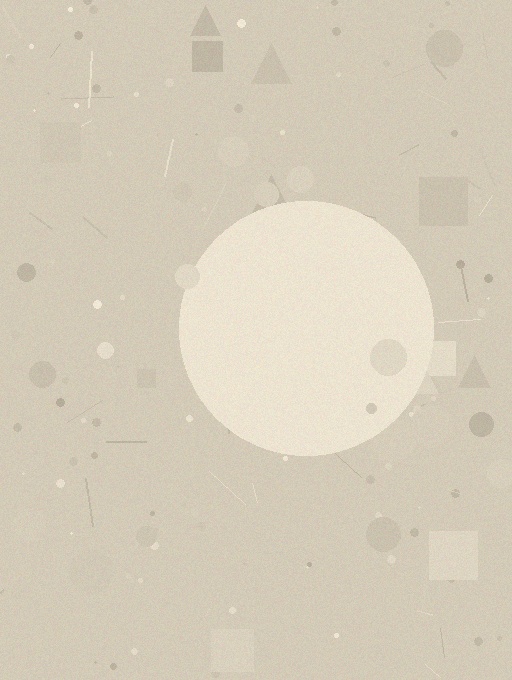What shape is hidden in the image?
A circle is hidden in the image.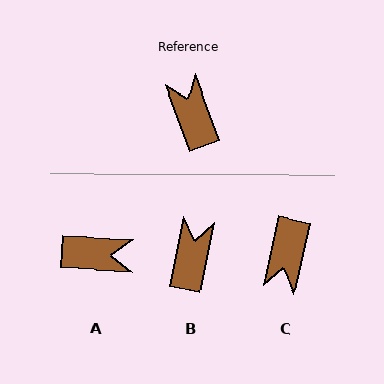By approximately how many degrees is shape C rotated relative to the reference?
Approximately 147 degrees counter-clockwise.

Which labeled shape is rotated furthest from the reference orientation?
C, about 147 degrees away.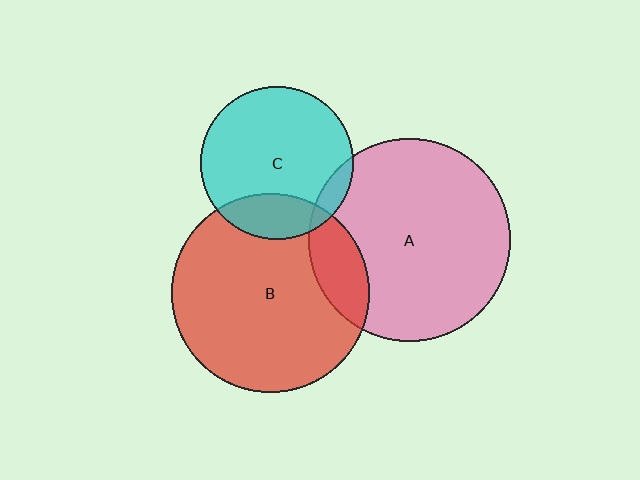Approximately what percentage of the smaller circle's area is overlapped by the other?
Approximately 20%.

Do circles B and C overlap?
Yes.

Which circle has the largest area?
Circle A (pink).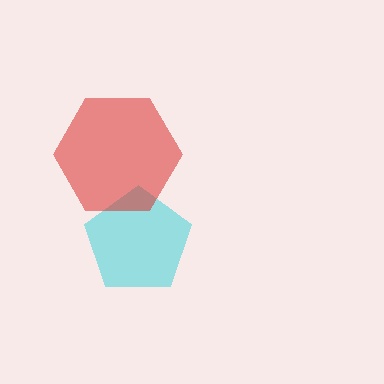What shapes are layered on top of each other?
The layered shapes are: a cyan pentagon, a red hexagon.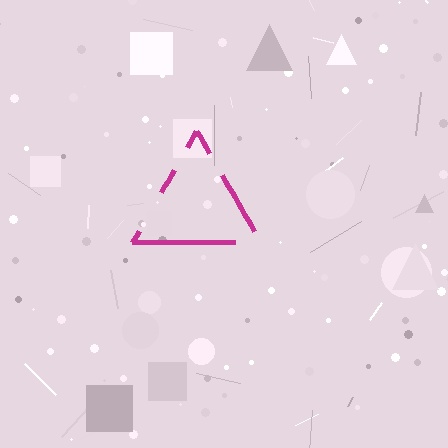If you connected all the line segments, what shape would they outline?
They would outline a triangle.